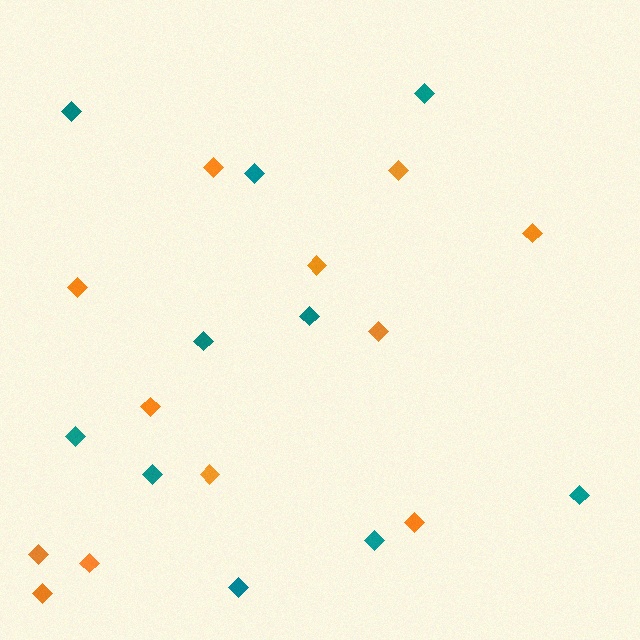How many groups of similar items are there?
There are 2 groups: one group of teal diamonds (10) and one group of orange diamonds (12).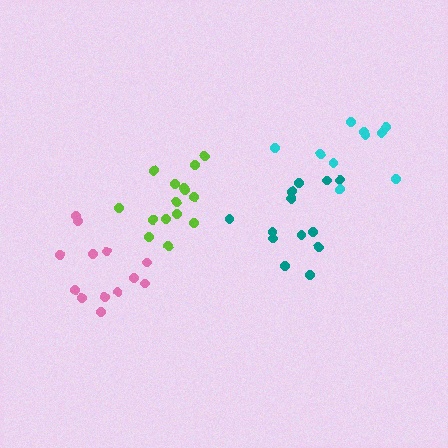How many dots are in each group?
Group 1: 13 dots, Group 2: 13 dots, Group 3: 15 dots, Group 4: 10 dots (51 total).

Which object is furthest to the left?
The pink cluster is leftmost.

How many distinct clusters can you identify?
There are 4 distinct clusters.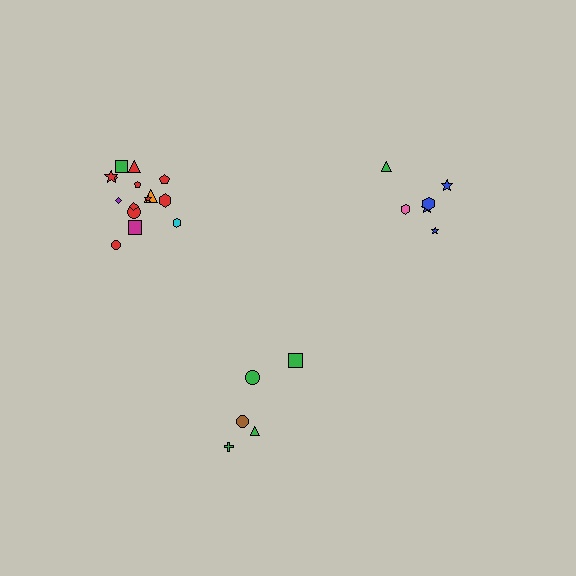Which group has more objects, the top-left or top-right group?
The top-left group.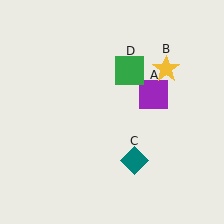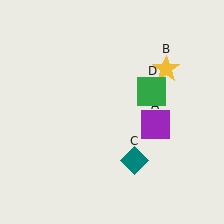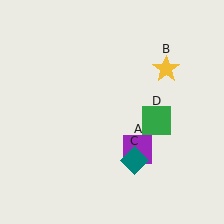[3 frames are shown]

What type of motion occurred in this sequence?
The purple square (object A), green square (object D) rotated clockwise around the center of the scene.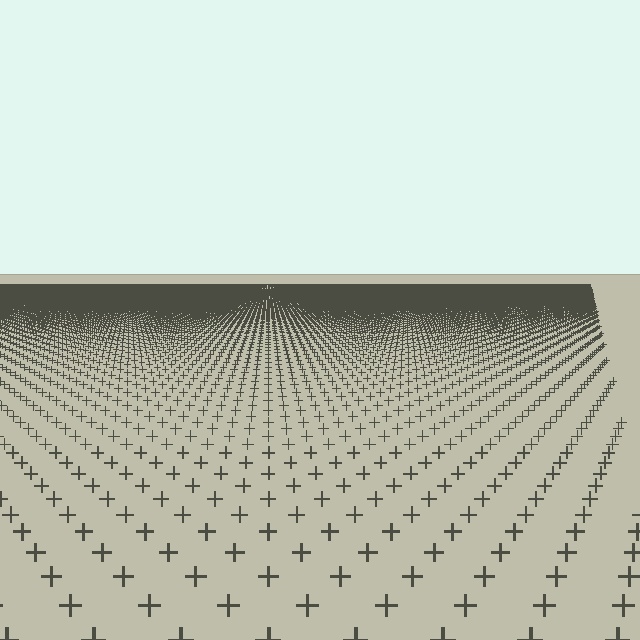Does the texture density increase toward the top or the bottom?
Density increases toward the top.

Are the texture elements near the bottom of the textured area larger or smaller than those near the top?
Larger. Near the bottom, elements are closer to the viewer and appear at a bigger on-screen size.